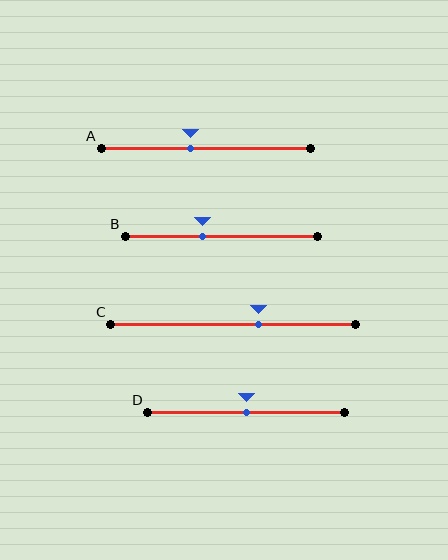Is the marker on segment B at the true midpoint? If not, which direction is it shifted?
No, the marker on segment B is shifted to the left by about 10% of the segment length.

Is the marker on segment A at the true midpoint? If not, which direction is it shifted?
No, the marker on segment A is shifted to the left by about 7% of the segment length.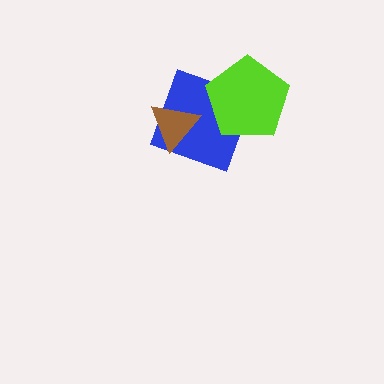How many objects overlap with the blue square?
2 objects overlap with the blue square.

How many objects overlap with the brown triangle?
1 object overlaps with the brown triangle.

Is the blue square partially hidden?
Yes, it is partially covered by another shape.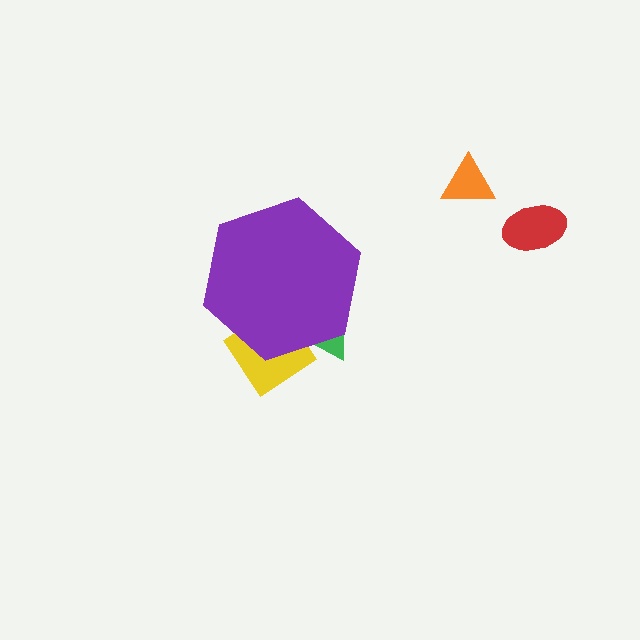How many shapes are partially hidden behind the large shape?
2 shapes are partially hidden.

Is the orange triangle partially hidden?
No, the orange triangle is fully visible.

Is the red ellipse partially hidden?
No, the red ellipse is fully visible.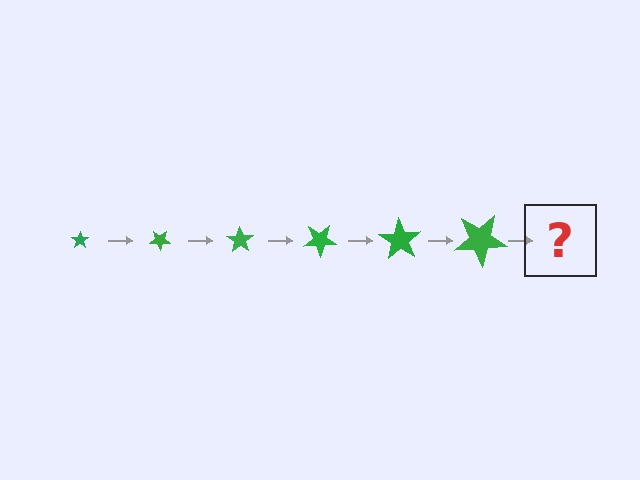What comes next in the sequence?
The next element should be a star, larger than the previous one and rotated 210 degrees from the start.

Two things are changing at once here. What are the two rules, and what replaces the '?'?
The two rules are that the star grows larger each step and it rotates 35 degrees each step. The '?' should be a star, larger than the previous one and rotated 210 degrees from the start.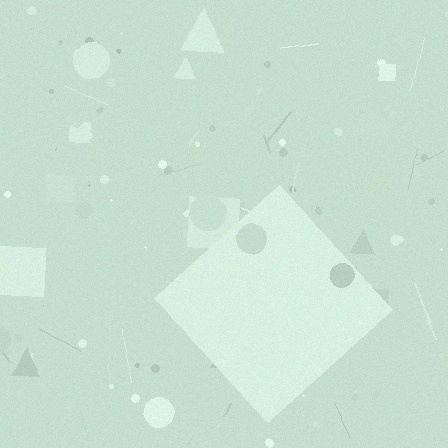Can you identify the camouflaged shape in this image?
The camouflaged shape is a diamond.